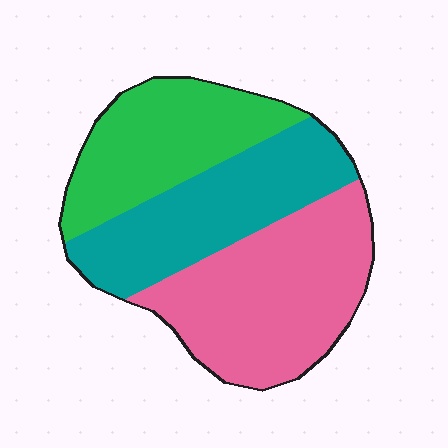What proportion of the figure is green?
Green takes up between a quarter and a half of the figure.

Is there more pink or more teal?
Pink.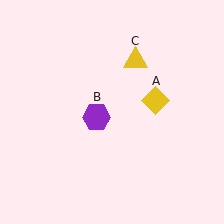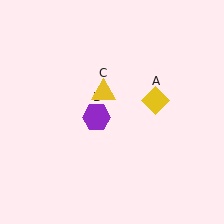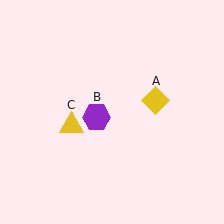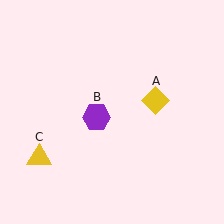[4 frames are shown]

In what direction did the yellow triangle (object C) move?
The yellow triangle (object C) moved down and to the left.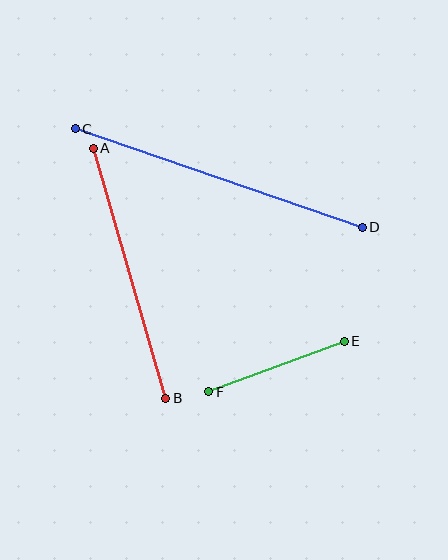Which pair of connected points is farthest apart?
Points C and D are farthest apart.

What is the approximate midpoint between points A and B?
The midpoint is at approximately (130, 273) pixels.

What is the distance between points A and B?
The distance is approximately 260 pixels.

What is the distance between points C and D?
The distance is approximately 303 pixels.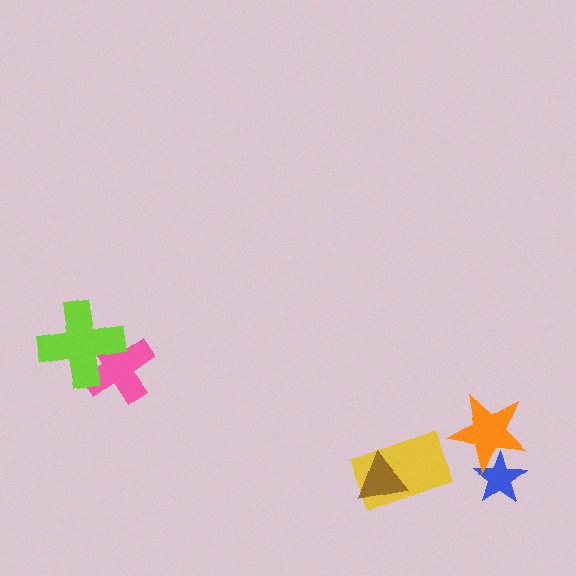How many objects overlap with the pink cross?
1 object overlaps with the pink cross.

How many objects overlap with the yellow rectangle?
1 object overlaps with the yellow rectangle.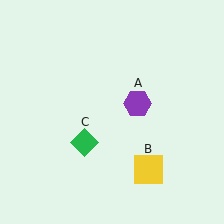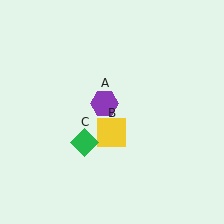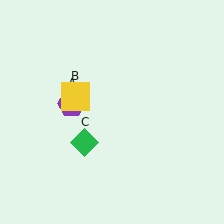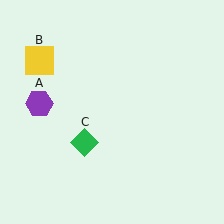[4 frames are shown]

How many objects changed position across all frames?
2 objects changed position: purple hexagon (object A), yellow square (object B).